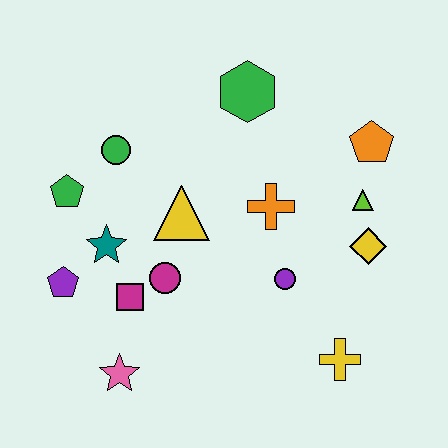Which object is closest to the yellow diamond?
The lime triangle is closest to the yellow diamond.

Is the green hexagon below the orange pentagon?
No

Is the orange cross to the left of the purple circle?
Yes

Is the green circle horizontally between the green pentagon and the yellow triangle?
Yes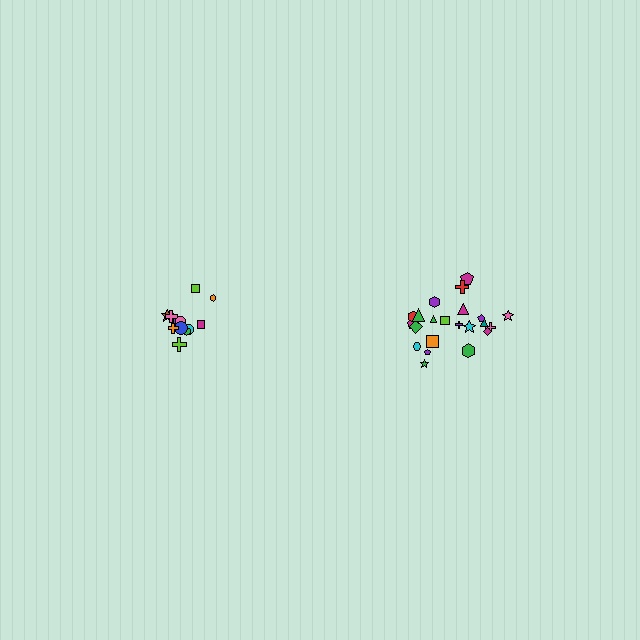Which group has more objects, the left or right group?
The right group.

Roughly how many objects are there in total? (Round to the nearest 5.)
Roughly 35 objects in total.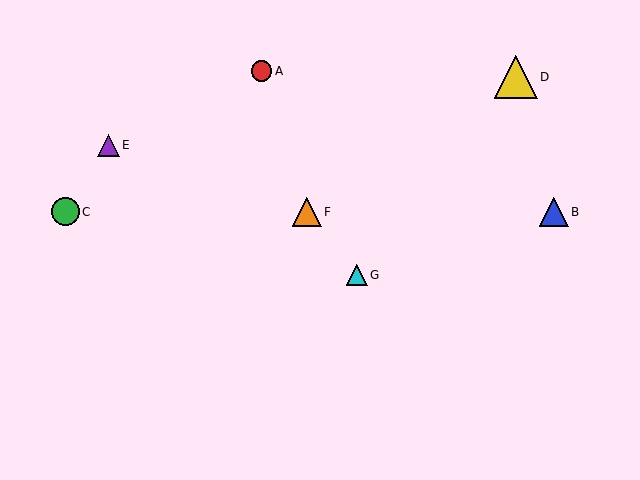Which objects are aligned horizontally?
Objects B, C, F are aligned horizontally.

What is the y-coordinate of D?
Object D is at y≈77.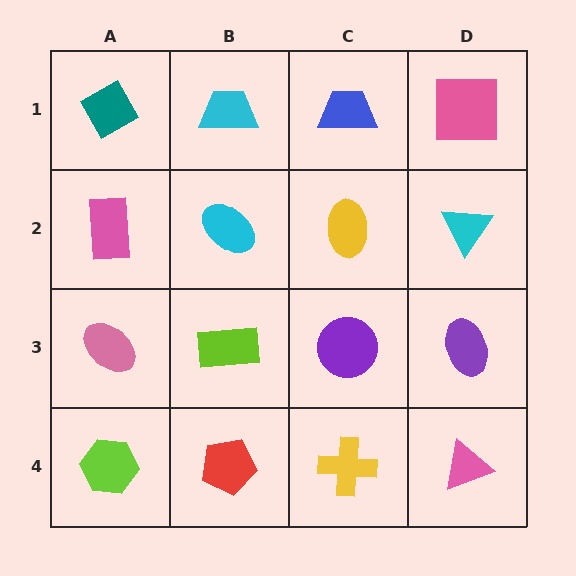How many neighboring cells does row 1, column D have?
2.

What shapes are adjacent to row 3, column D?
A cyan triangle (row 2, column D), a pink triangle (row 4, column D), a purple circle (row 3, column C).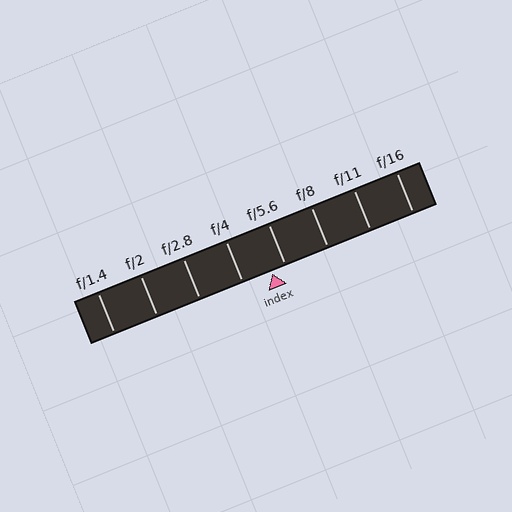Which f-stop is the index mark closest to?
The index mark is closest to f/5.6.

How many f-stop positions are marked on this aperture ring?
There are 8 f-stop positions marked.